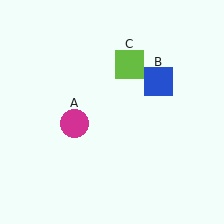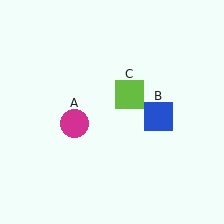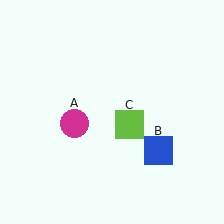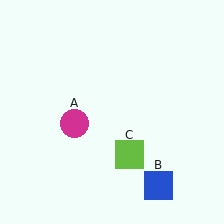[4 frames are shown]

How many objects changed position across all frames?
2 objects changed position: blue square (object B), lime square (object C).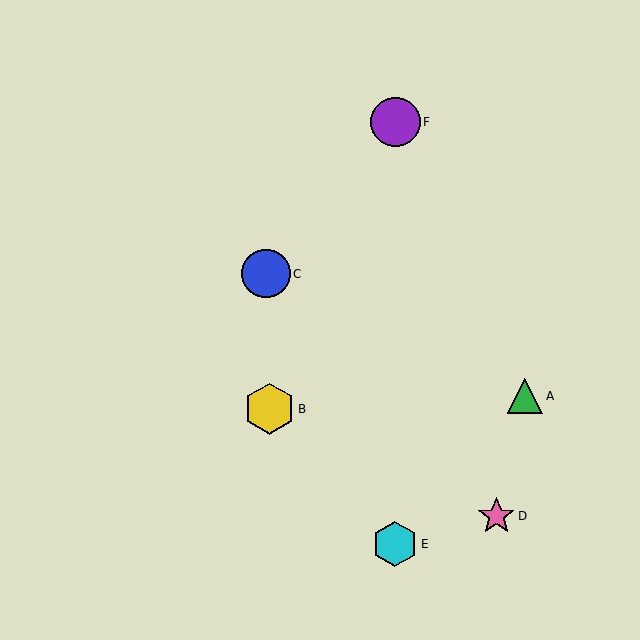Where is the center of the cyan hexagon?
The center of the cyan hexagon is at (395, 544).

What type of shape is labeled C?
Shape C is a blue circle.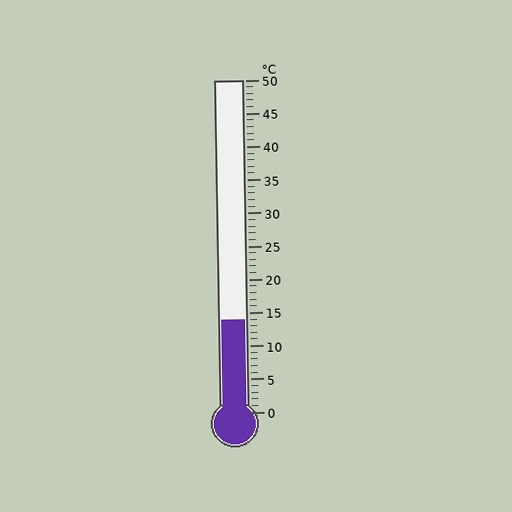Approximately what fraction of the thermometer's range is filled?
The thermometer is filled to approximately 30% of its range.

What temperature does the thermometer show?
The thermometer shows approximately 14°C.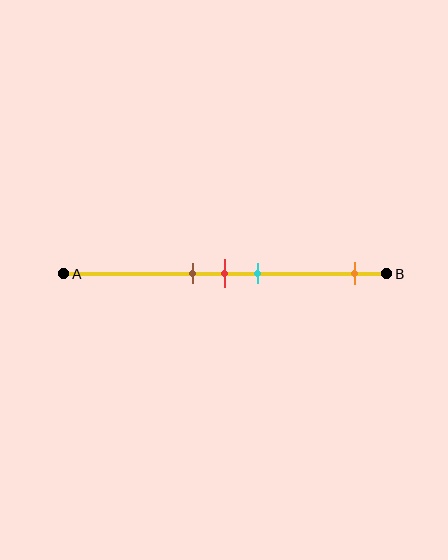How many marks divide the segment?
There are 4 marks dividing the segment.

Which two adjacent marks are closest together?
The brown and red marks are the closest adjacent pair.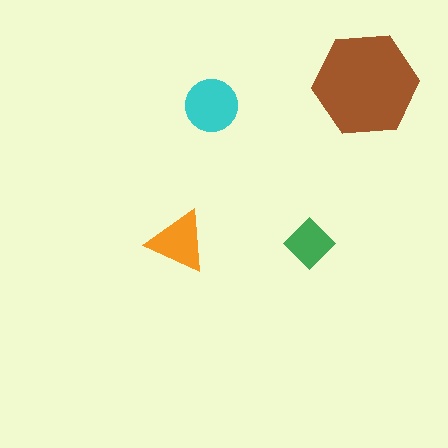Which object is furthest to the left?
The orange triangle is leftmost.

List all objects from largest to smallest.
The brown hexagon, the cyan circle, the orange triangle, the green diamond.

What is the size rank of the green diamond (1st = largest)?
4th.